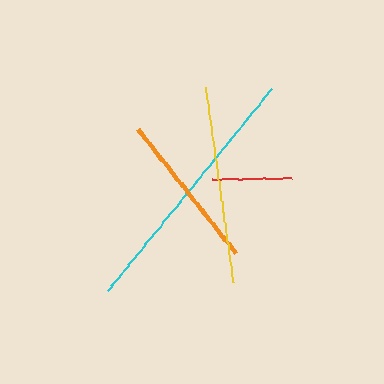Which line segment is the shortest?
The red line is the shortest at approximately 79 pixels.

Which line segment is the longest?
The cyan line is the longest at approximately 261 pixels.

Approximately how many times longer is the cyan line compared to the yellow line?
The cyan line is approximately 1.3 times the length of the yellow line.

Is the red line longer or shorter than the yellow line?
The yellow line is longer than the red line.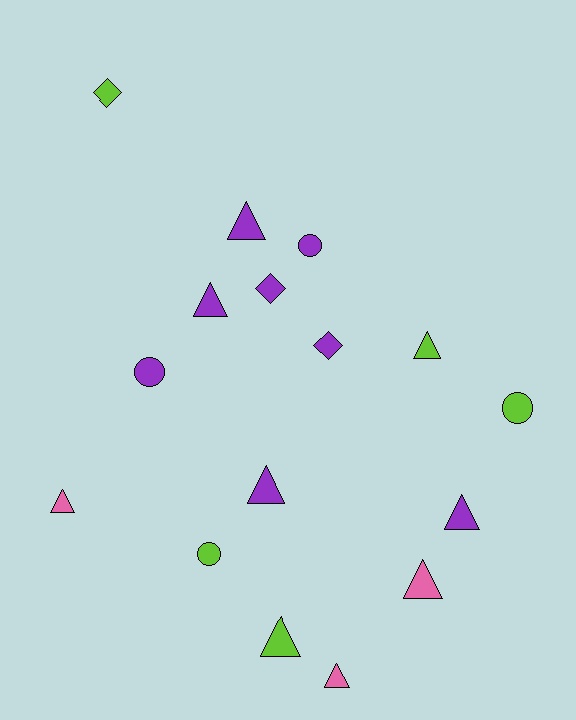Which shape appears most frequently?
Triangle, with 9 objects.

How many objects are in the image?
There are 16 objects.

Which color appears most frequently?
Purple, with 8 objects.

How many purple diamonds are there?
There are 2 purple diamonds.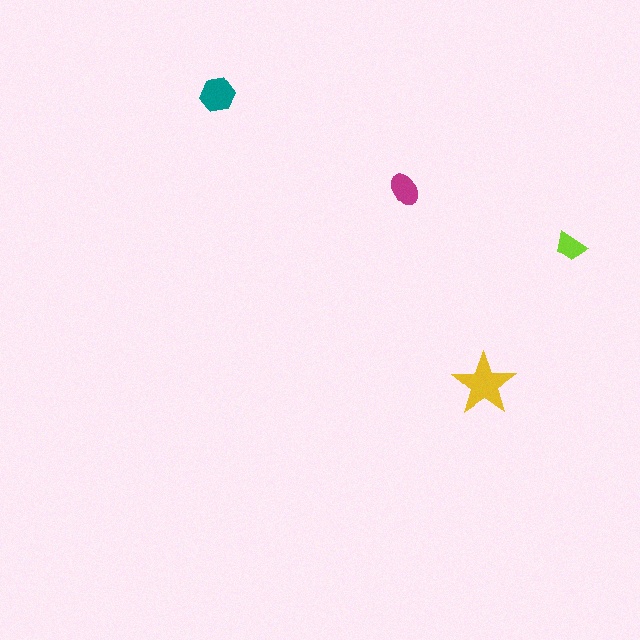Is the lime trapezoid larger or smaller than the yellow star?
Smaller.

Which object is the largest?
The yellow star.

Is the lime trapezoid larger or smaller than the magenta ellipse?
Smaller.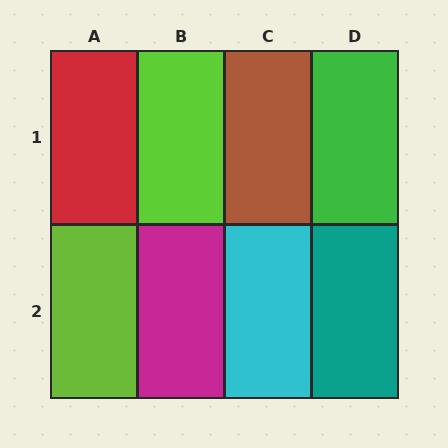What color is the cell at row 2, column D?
Teal.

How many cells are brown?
1 cell is brown.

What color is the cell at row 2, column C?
Cyan.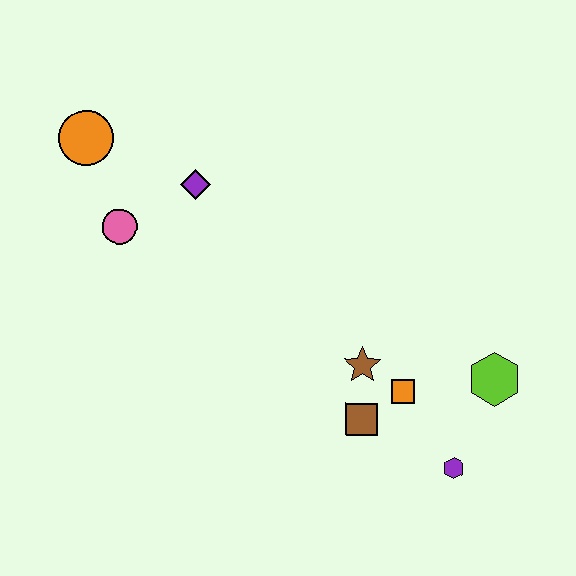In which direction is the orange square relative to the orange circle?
The orange square is to the right of the orange circle.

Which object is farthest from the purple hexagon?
The orange circle is farthest from the purple hexagon.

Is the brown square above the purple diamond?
No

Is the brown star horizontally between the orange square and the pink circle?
Yes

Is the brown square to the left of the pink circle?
No